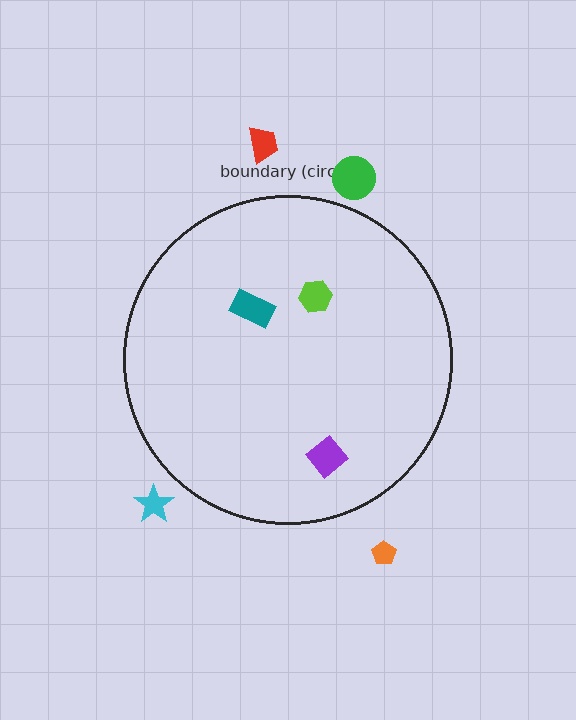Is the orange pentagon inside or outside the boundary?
Outside.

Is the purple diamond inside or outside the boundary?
Inside.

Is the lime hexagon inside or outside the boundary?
Inside.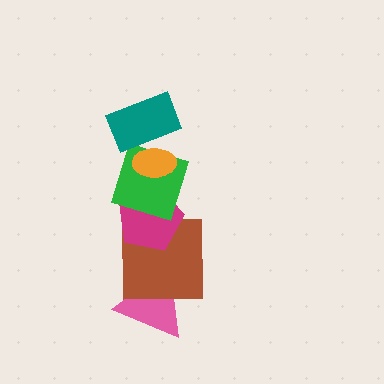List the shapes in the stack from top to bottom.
From top to bottom: the orange ellipse, the teal rectangle, the green square, the magenta pentagon, the brown square, the pink triangle.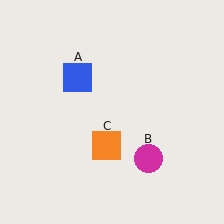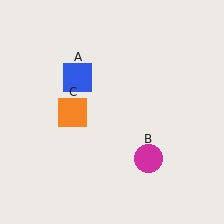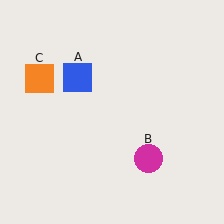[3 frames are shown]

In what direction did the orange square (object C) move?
The orange square (object C) moved up and to the left.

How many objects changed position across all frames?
1 object changed position: orange square (object C).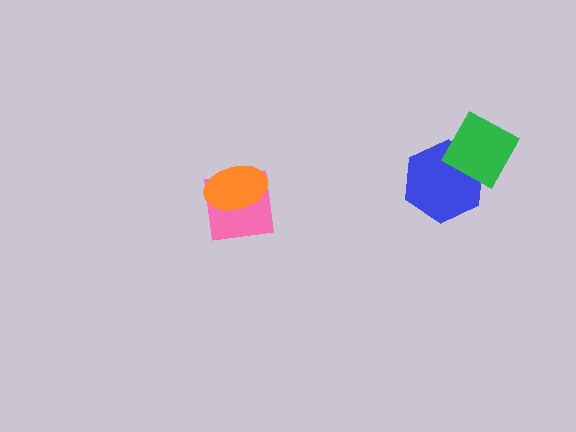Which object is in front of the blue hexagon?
The green diamond is in front of the blue hexagon.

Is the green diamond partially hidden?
No, no other shape covers it.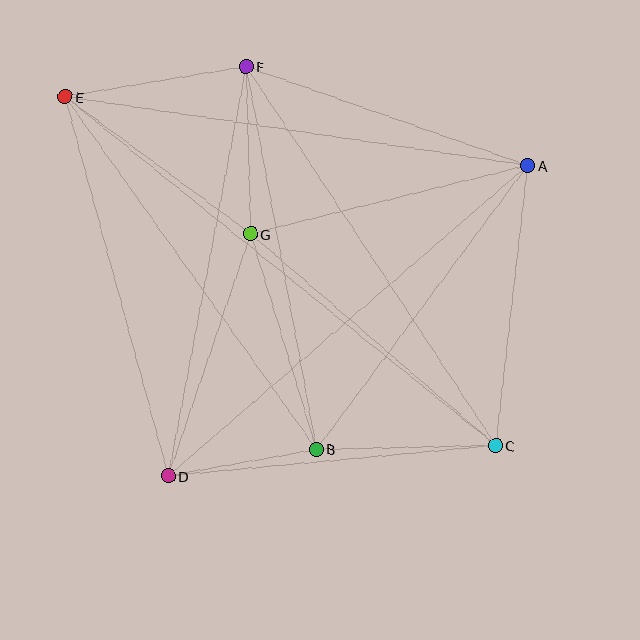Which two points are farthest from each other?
Points C and E are farthest from each other.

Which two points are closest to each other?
Points B and D are closest to each other.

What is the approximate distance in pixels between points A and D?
The distance between A and D is approximately 475 pixels.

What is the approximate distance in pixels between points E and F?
The distance between E and F is approximately 183 pixels.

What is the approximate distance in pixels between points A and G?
The distance between A and G is approximately 286 pixels.